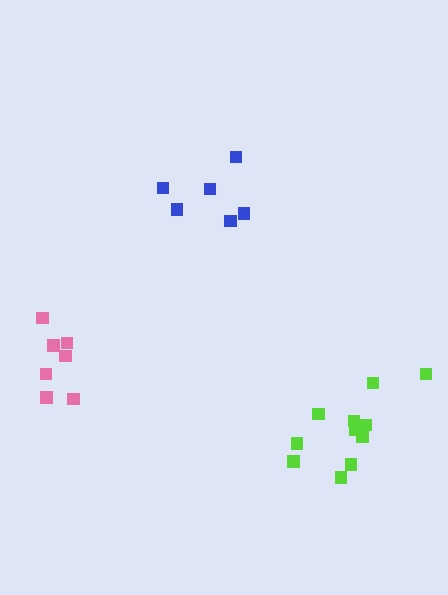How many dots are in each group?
Group 1: 6 dots, Group 2: 11 dots, Group 3: 7 dots (24 total).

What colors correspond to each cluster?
The clusters are colored: blue, lime, pink.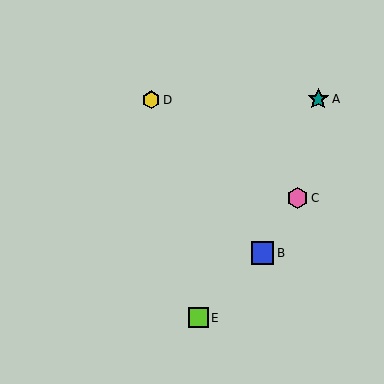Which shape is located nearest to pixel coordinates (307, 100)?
The teal star (labeled A) at (318, 99) is nearest to that location.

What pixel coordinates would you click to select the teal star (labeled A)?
Click at (318, 99) to select the teal star A.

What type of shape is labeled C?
Shape C is a pink hexagon.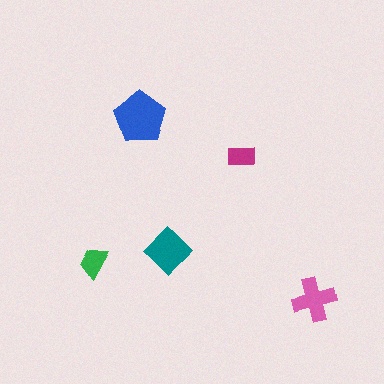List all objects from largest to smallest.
The blue pentagon, the teal diamond, the pink cross, the green trapezoid, the magenta rectangle.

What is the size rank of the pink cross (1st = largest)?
3rd.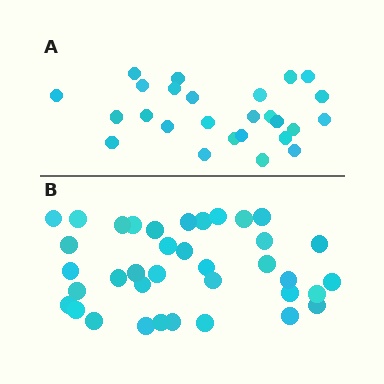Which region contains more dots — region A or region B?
Region B (the bottom region) has more dots.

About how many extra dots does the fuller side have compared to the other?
Region B has roughly 12 or so more dots than region A.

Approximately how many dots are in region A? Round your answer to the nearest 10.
About 30 dots. (The exact count is 26, which rounds to 30.)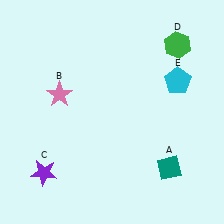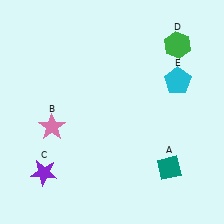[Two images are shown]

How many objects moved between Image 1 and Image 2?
1 object moved between the two images.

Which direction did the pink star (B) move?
The pink star (B) moved down.